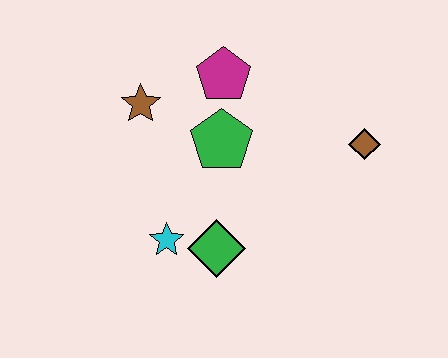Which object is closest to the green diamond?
The cyan star is closest to the green diamond.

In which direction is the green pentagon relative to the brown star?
The green pentagon is to the right of the brown star.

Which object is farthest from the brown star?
The brown diamond is farthest from the brown star.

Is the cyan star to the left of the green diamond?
Yes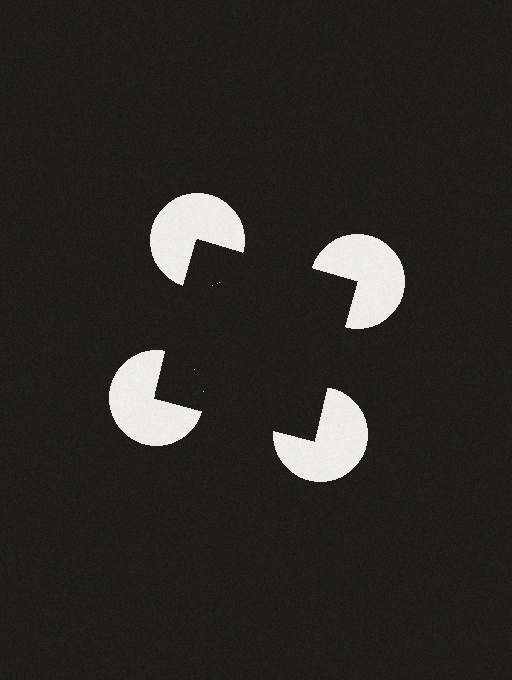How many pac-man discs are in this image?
There are 4 — one at each vertex of the illusory square.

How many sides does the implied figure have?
4 sides.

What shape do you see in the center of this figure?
An illusory square — its edges are inferred from the aligned wedge cuts in the pac-man discs, not physically drawn.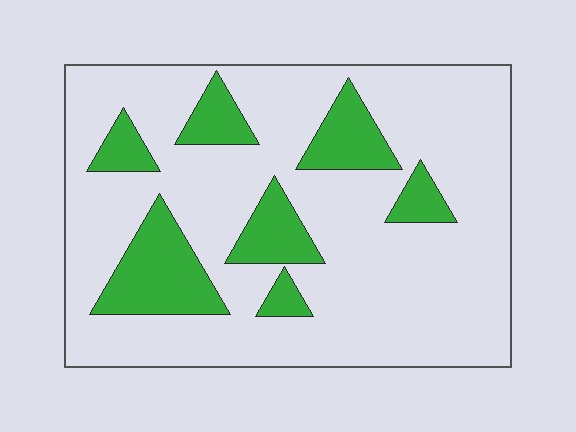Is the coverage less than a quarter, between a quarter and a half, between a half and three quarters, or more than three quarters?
Less than a quarter.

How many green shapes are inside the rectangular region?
7.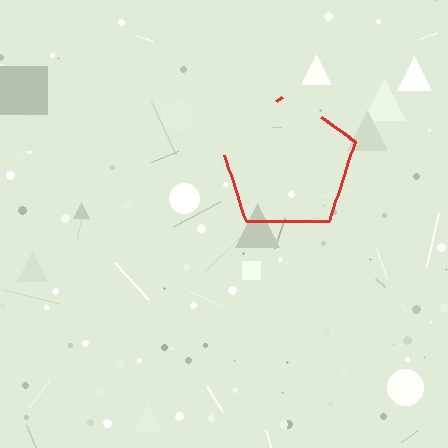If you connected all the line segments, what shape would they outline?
They would outline a pentagon.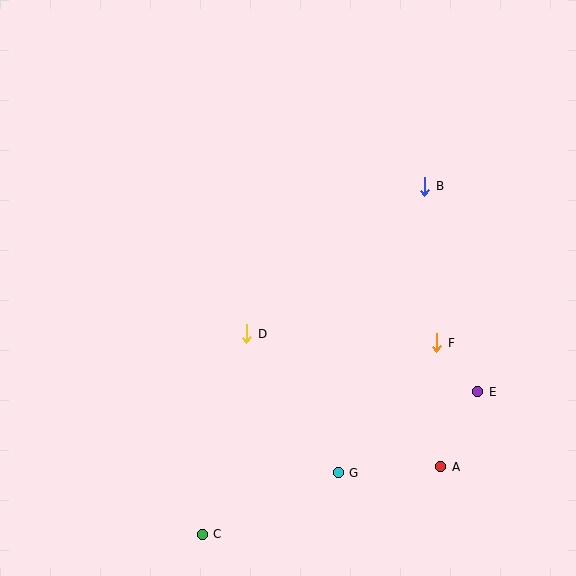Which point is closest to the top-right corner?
Point B is closest to the top-right corner.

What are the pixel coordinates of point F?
Point F is at (437, 343).